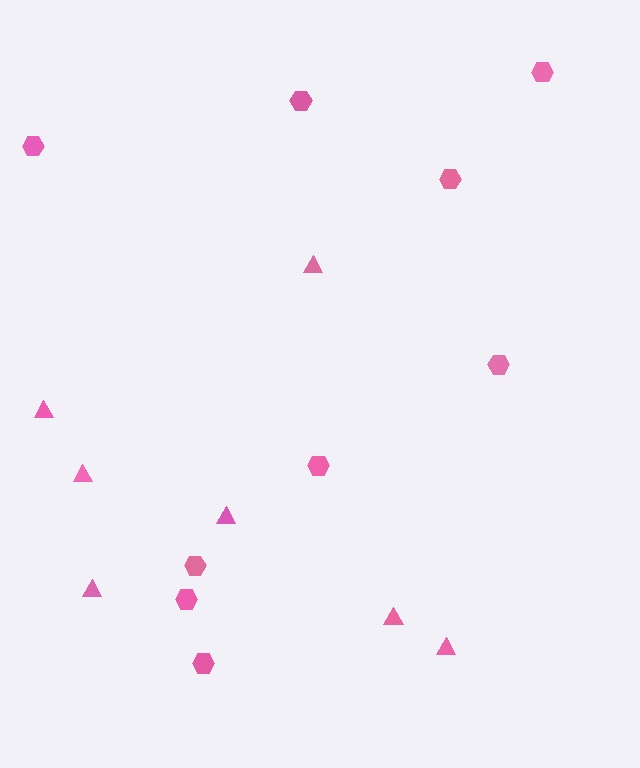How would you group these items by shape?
There are 2 groups: one group of hexagons (9) and one group of triangles (7).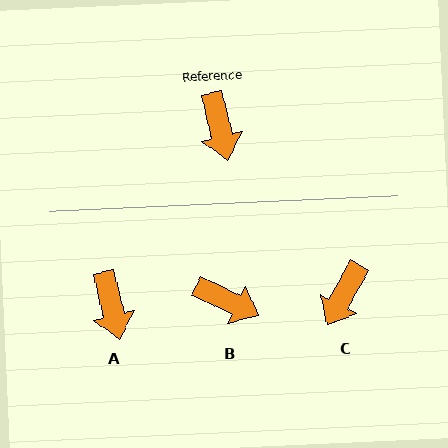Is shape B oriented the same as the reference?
No, it is off by about 52 degrees.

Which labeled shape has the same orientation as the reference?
A.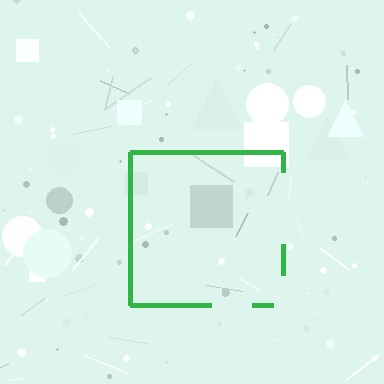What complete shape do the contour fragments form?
The contour fragments form a square.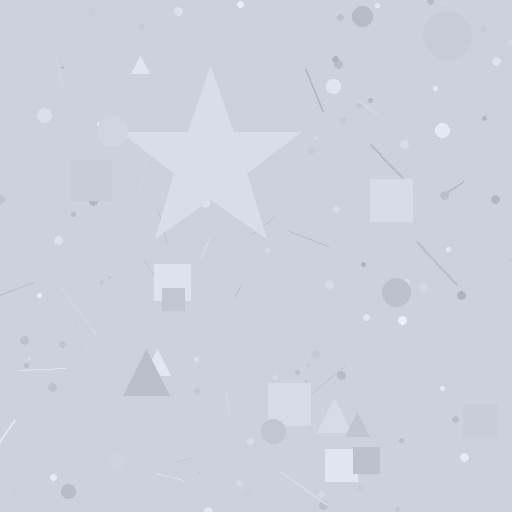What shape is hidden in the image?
A star is hidden in the image.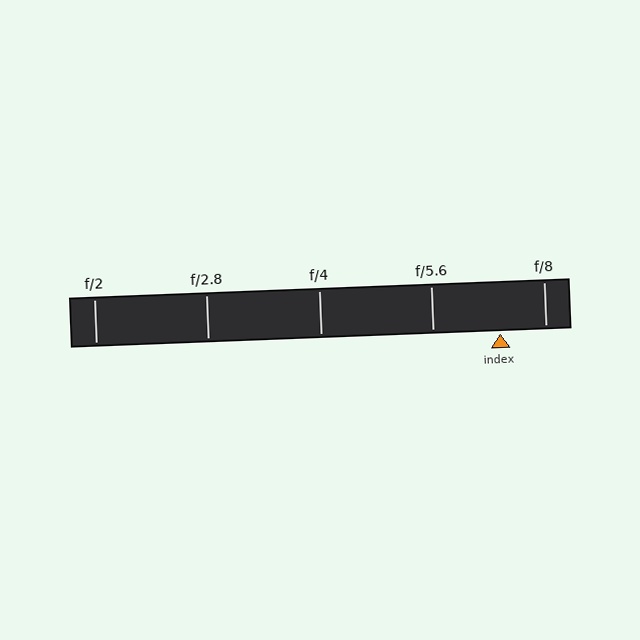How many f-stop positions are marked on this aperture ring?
There are 5 f-stop positions marked.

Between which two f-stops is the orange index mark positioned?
The index mark is between f/5.6 and f/8.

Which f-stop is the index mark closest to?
The index mark is closest to f/8.